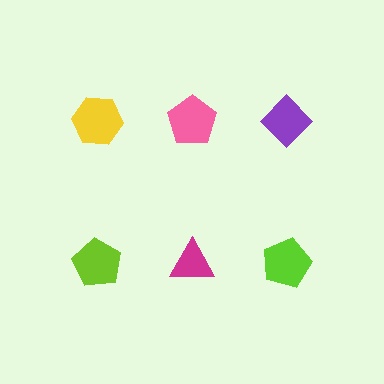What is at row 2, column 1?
A lime pentagon.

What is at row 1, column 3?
A purple diamond.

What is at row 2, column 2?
A magenta triangle.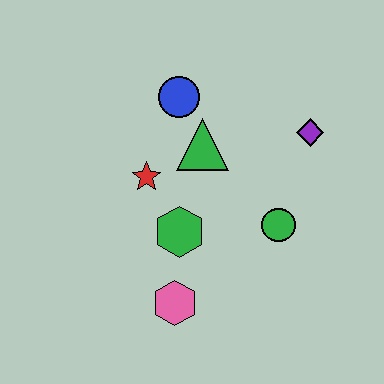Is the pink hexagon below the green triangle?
Yes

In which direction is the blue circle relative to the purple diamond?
The blue circle is to the left of the purple diamond.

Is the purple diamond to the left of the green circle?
No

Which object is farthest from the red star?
The purple diamond is farthest from the red star.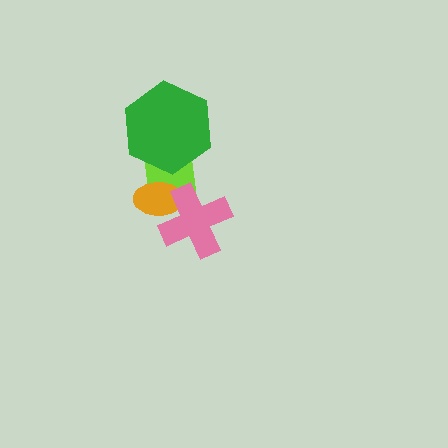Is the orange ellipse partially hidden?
Yes, it is partially covered by another shape.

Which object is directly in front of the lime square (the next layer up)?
The orange ellipse is directly in front of the lime square.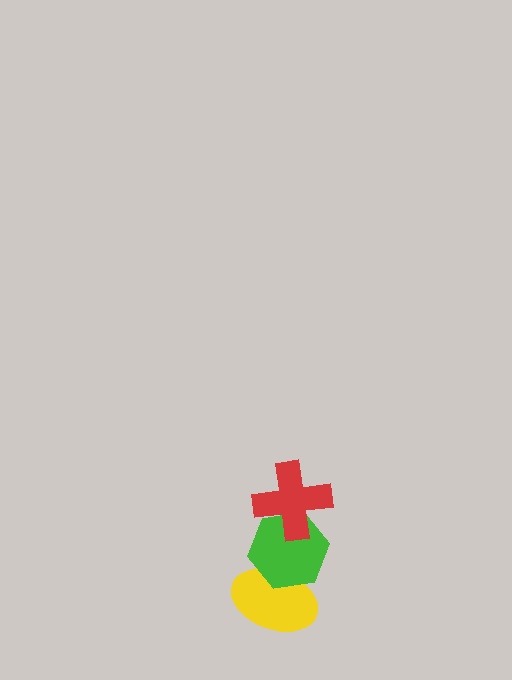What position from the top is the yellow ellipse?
The yellow ellipse is 3rd from the top.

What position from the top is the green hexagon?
The green hexagon is 2nd from the top.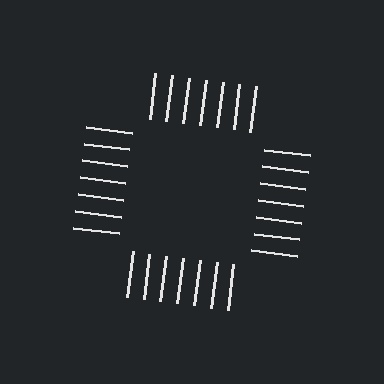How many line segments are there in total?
28 — 7 along each of the 4 edges.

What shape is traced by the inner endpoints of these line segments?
An illusory square — the line segments terminate on its edges but no continuous stroke is drawn.